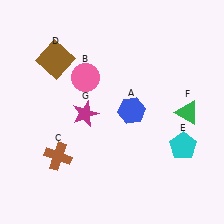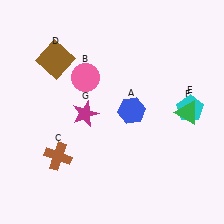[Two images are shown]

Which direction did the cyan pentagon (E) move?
The cyan pentagon (E) moved up.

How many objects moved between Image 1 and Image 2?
1 object moved between the two images.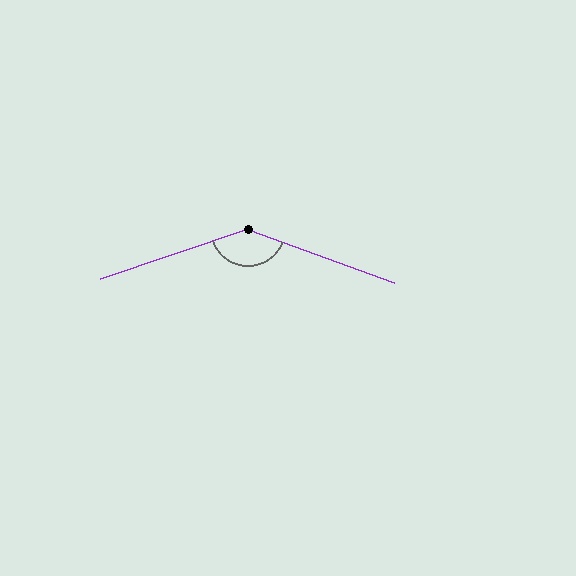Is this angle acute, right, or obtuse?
It is obtuse.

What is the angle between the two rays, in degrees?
Approximately 141 degrees.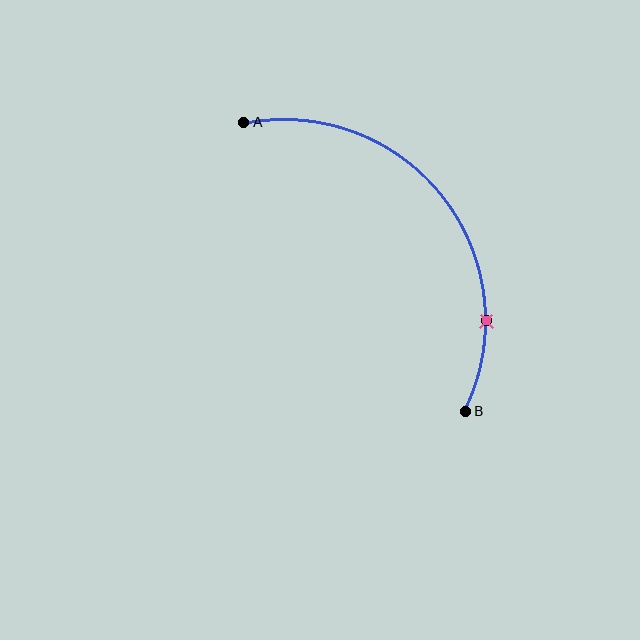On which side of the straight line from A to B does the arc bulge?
The arc bulges above and to the right of the straight line connecting A and B.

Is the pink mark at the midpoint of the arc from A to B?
No. The pink mark lies on the arc but is closer to endpoint B. The arc midpoint would be at the point on the curve equidistant along the arc from both A and B.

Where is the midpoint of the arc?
The arc midpoint is the point on the curve farthest from the straight line joining A and B. It sits above and to the right of that line.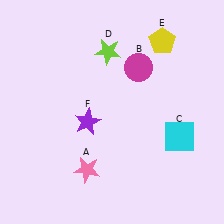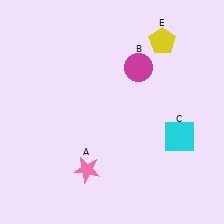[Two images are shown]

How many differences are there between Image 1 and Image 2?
There are 2 differences between the two images.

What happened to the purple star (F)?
The purple star (F) was removed in Image 2. It was in the bottom-left area of Image 1.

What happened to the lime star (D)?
The lime star (D) was removed in Image 2. It was in the top-left area of Image 1.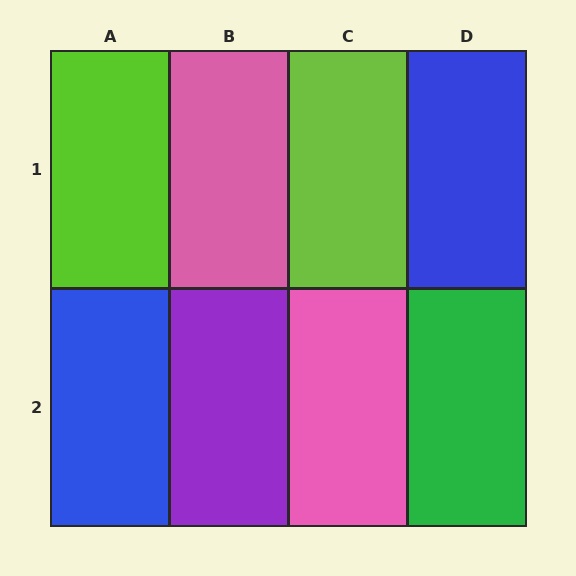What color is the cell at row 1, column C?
Lime.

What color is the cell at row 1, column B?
Pink.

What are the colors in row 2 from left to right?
Blue, purple, pink, green.